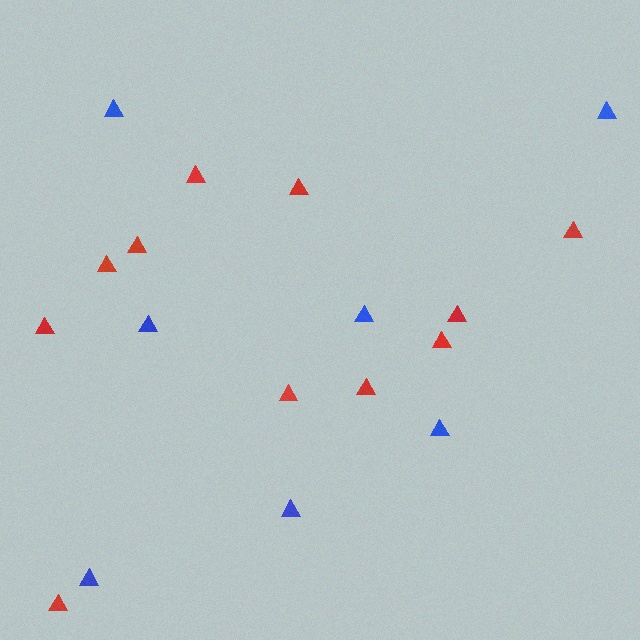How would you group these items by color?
There are 2 groups: one group of red triangles (11) and one group of blue triangles (7).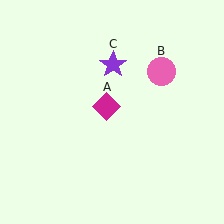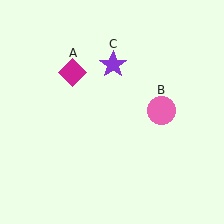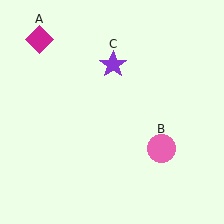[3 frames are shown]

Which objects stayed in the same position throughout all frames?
Purple star (object C) remained stationary.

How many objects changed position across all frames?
2 objects changed position: magenta diamond (object A), pink circle (object B).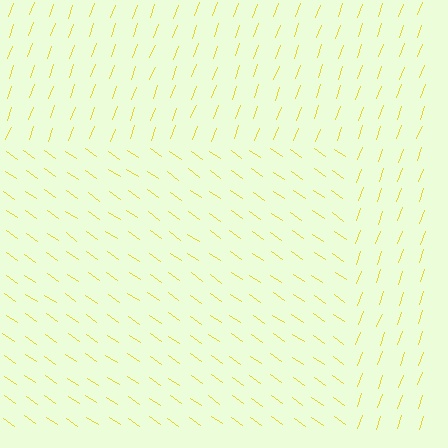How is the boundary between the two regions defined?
The boundary is defined purely by a change in line orientation (approximately 75 degrees difference). All lines are the same color and thickness.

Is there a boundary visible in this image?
Yes, there is a texture boundary formed by a change in line orientation.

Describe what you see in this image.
The image is filled with small yellow line segments. A rectangle region in the image has lines oriented differently from the surrounding lines, creating a visible texture boundary.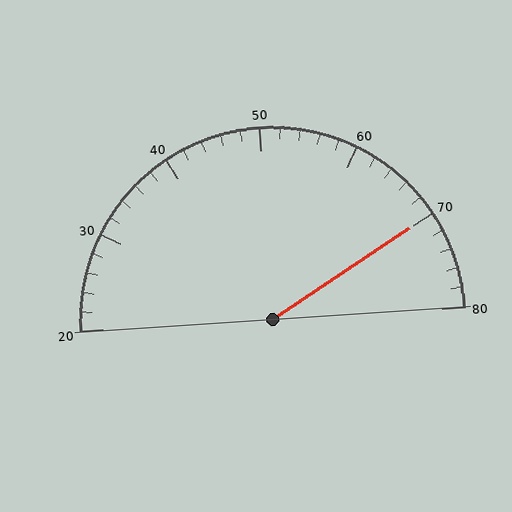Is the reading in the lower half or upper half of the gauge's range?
The reading is in the upper half of the range (20 to 80).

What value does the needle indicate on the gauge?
The needle indicates approximately 70.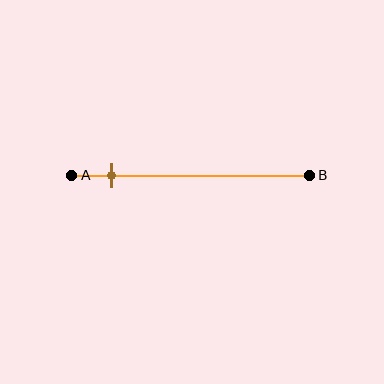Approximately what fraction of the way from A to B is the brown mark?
The brown mark is approximately 15% of the way from A to B.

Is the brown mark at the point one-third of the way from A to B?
No, the mark is at about 15% from A, not at the 33% one-third point.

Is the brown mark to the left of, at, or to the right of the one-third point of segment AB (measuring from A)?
The brown mark is to the left of the one-third point of segment AB.